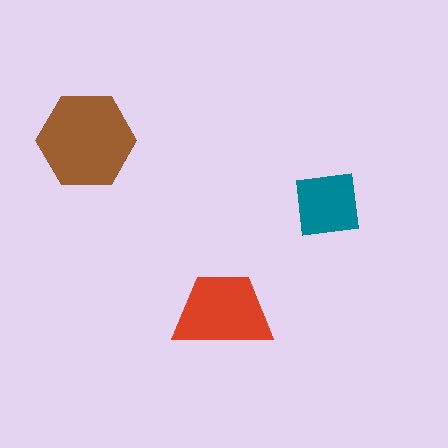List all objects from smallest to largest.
The teal square, the red trapezoid, the brown hexagon.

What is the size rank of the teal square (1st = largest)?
3rd.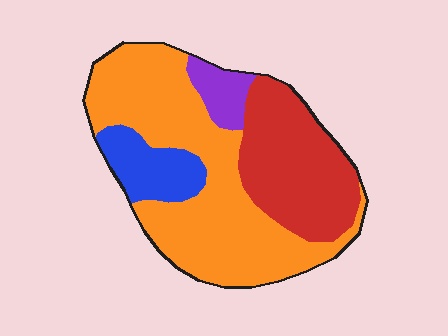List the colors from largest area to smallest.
From largest to smallest: orange, red, blue, purple.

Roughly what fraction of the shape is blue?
Blue takes up about one eighth (1/8) of the shape.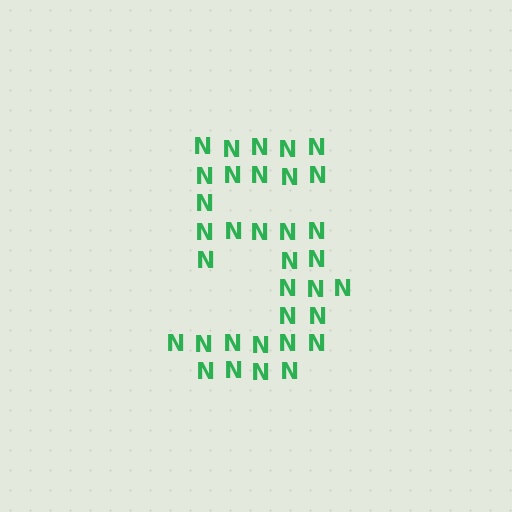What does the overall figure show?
The overall figure shows the digit 5.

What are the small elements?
The small elements are letter N's.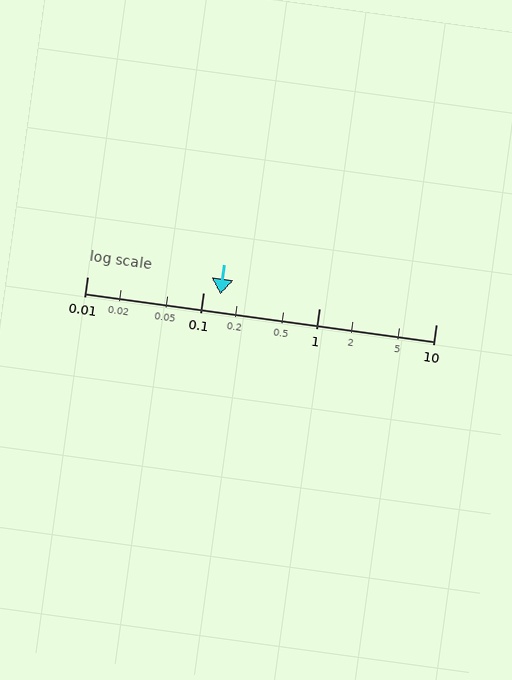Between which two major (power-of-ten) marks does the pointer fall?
The pointer is between 0.1 and 1.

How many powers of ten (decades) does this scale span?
The scale spans 3 decades, from 0.01 to 10.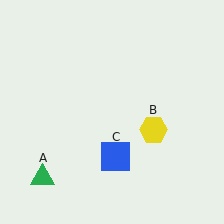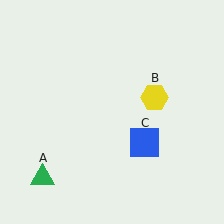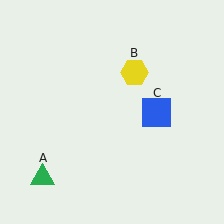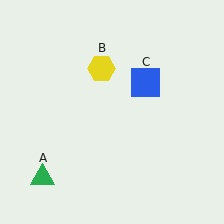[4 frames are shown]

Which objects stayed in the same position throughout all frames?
Green triangle (object A) remained stationary.